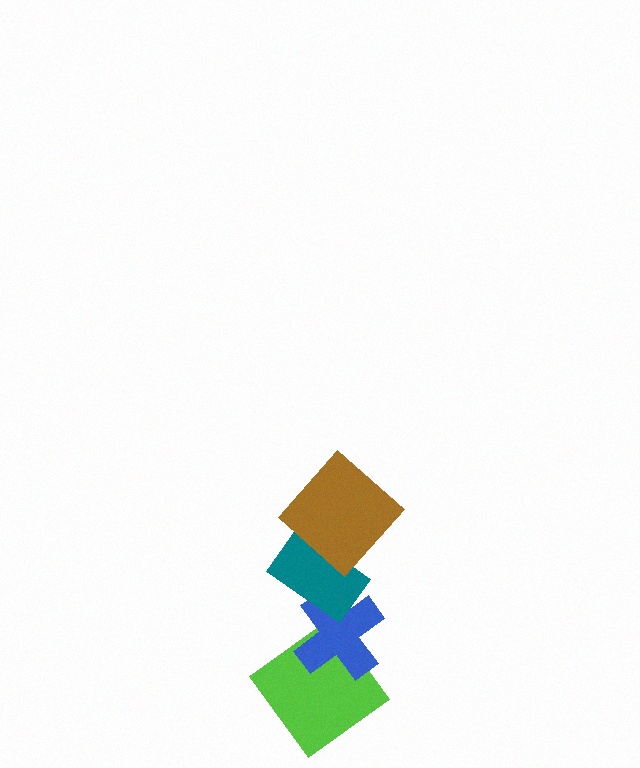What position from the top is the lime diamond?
The lime diamond is 4th from the top.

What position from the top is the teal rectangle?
The teal rectangle is 2nd from the top.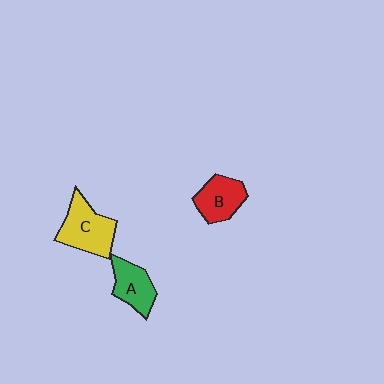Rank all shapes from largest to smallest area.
From largest to smallest: C (yellow), B (red), A (green).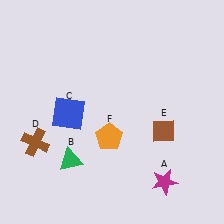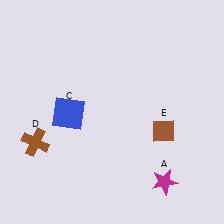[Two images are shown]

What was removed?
The orange pentagon (F), the green triangle (B) were removed in Image 2.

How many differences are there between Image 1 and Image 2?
There are 2 differences between the two images.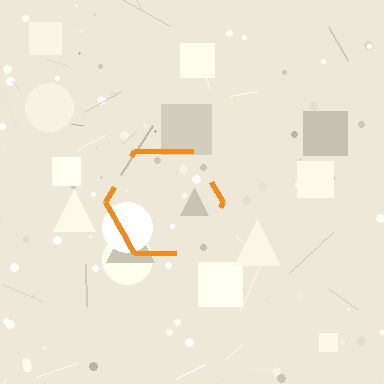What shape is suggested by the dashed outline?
The dashed outline suggests a hexagon.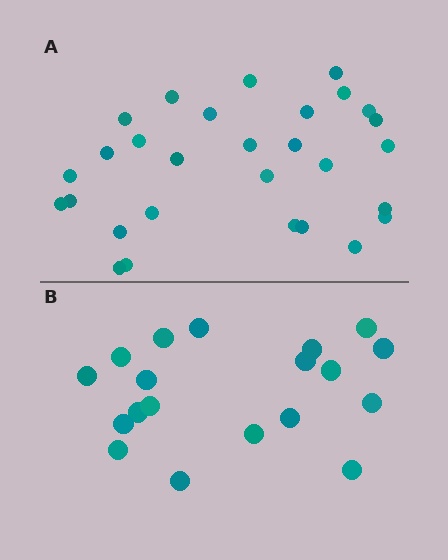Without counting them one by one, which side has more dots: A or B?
Region A (the top region) has more dots.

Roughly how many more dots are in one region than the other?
Region A has roughly 10 or so more dots than region B.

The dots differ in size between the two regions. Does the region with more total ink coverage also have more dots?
No. Region B has more total ink coverage because its dots are larger, but region A actually contains more individual dots. Total area can be misleading — the number of items is what matters here.